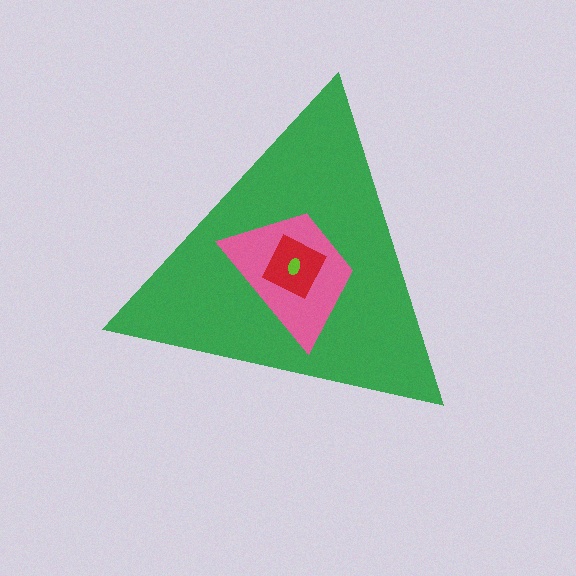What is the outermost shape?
The green triangle.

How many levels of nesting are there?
4.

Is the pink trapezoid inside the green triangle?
Yes.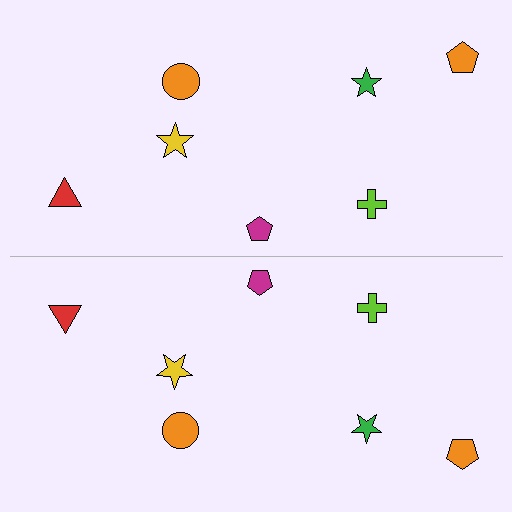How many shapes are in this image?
There are 14 shapes in this image.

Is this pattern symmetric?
Yes, this pattern has bilateral (reflection) symmetry.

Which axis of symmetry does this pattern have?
The pattern has a horizontal axis of symmetry running through the center of the image.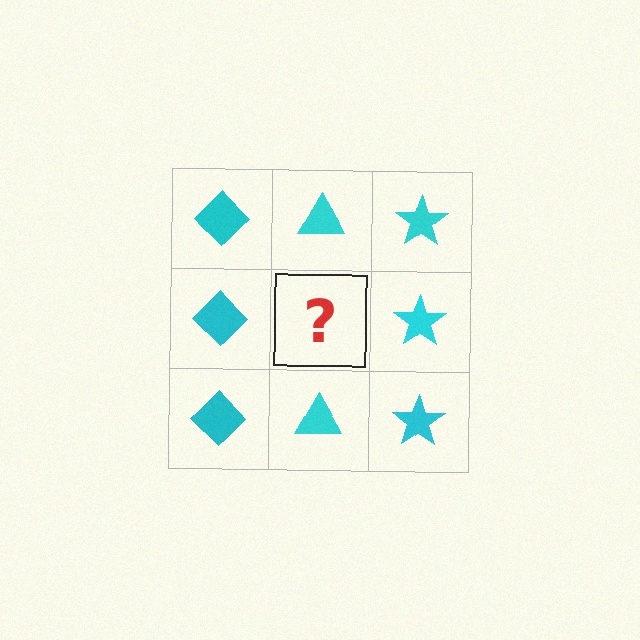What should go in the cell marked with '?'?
The missing cell should contain a cyan triangle.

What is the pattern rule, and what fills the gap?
The rule is that each column has a consistent shape. The gap should be filled with a cyan triangle.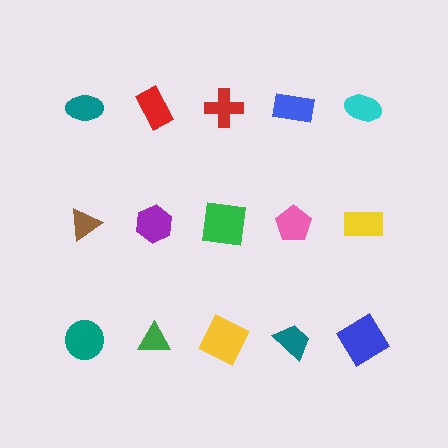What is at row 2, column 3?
A green square.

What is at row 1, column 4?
A blue rectangle.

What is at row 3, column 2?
A green triangle.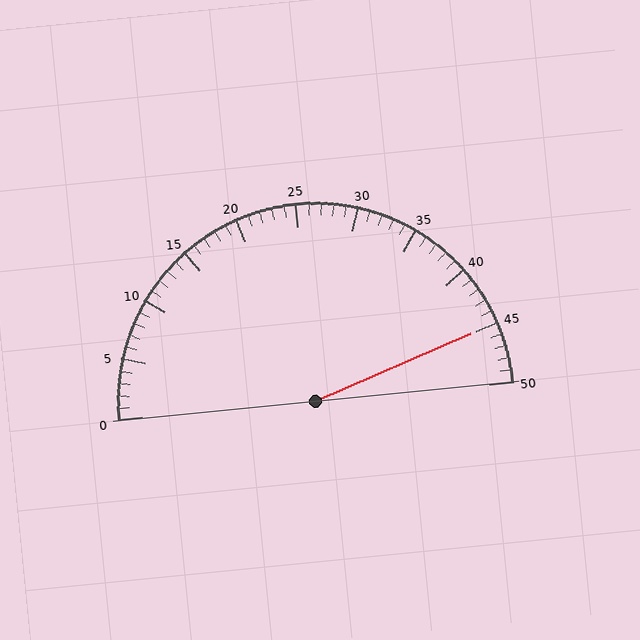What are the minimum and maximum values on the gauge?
The gauge ranges from 0 to 50.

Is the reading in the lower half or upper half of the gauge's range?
The reading is in the upper half of the range (0 to 50).